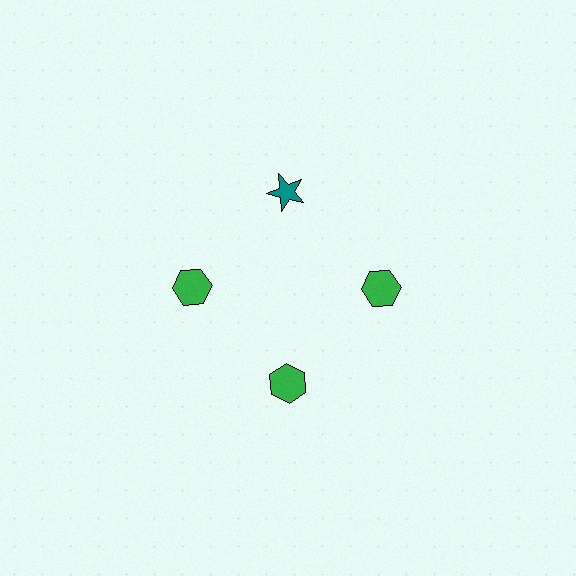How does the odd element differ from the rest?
It differs in both color (teal instead of green) and shape (star instead of hexagon).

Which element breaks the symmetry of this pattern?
The teal star at roughly the 12 o'clock position breaks the symmetry. All other shapes are green hexagons.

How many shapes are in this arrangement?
There are 4 shapes arranged in a ring pattern.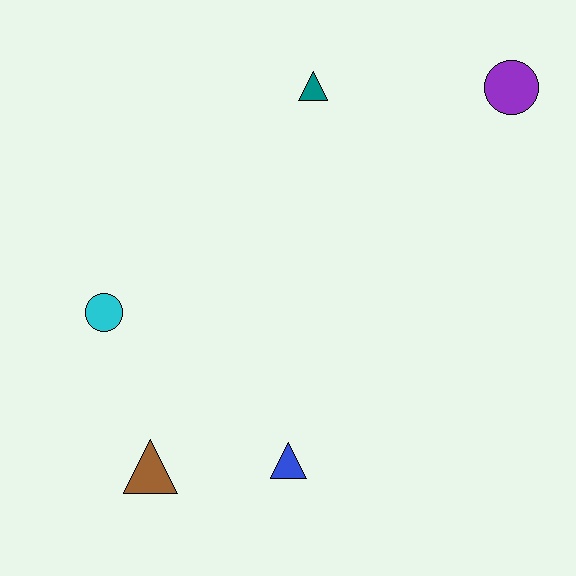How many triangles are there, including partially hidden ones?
There are 3 triangles.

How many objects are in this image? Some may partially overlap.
There are 5 objects.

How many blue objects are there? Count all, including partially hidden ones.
There is 1 blue object.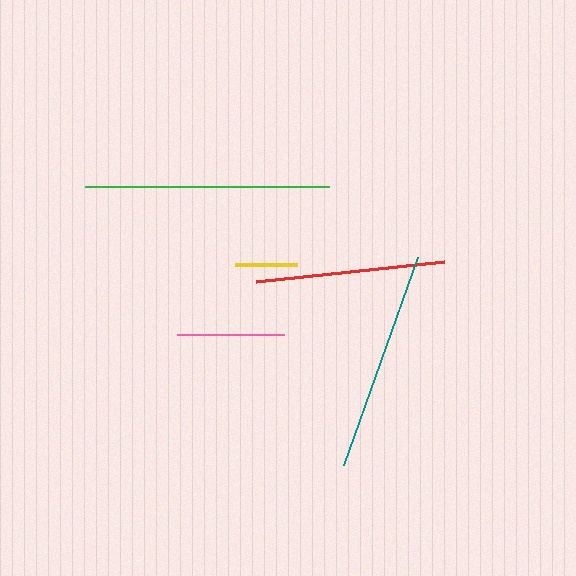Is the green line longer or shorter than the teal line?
The green line is longer than the teal line.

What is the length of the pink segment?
The pink segment is approximately 107 pixels long.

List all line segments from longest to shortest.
From longest to shortest: green, teal, red, pink, yellow.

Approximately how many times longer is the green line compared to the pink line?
The green line is approximately 2.3 times the length of the pink line.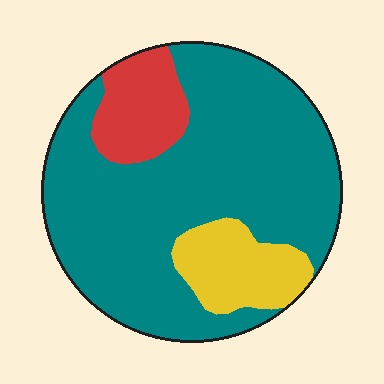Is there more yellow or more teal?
Teal.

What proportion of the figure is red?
Red covers around 10% of the figure.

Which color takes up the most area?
Teal, at roughly 75%.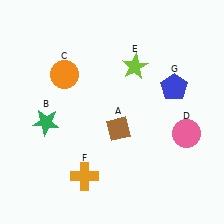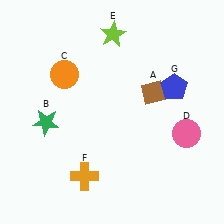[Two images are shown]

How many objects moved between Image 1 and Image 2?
2 objects moved between the two images.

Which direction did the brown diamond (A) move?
The brown diamond (A) moved up.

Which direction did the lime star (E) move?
The lime star (E) moved up.